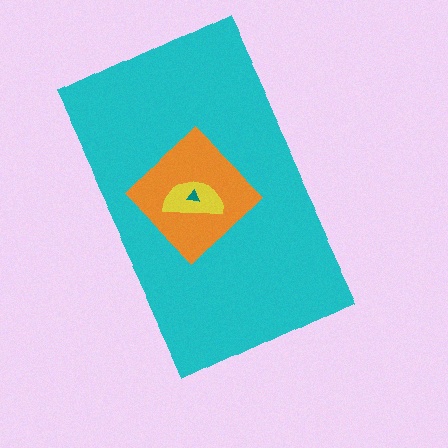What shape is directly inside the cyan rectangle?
The orange diamond.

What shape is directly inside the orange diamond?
The yellow semicircle.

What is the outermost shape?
The cyan rectangle.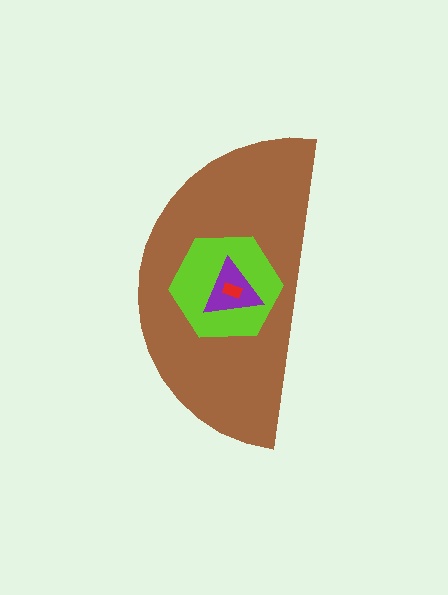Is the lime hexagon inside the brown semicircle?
Yes.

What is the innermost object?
The red rectangle.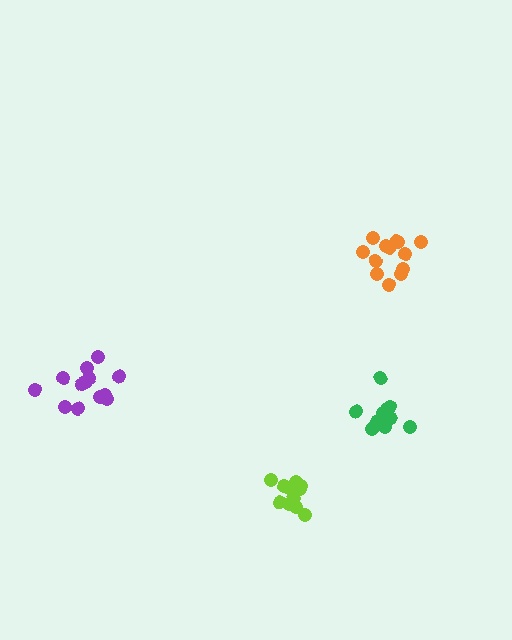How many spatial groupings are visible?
There are 4 spatial groupings.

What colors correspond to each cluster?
The clusters are colored: green, purple, lime, orange.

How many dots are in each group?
Group 1: 11 dots, Group 2: 13 dots, Group 3: 11 dots, Group 4: 13 dots (48 total).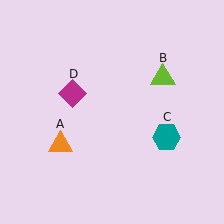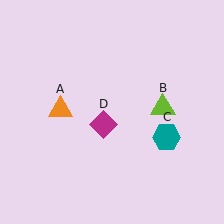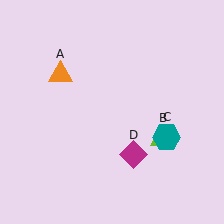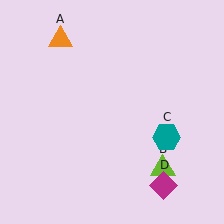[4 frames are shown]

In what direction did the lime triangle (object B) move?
The lime triangle (object B) moved down.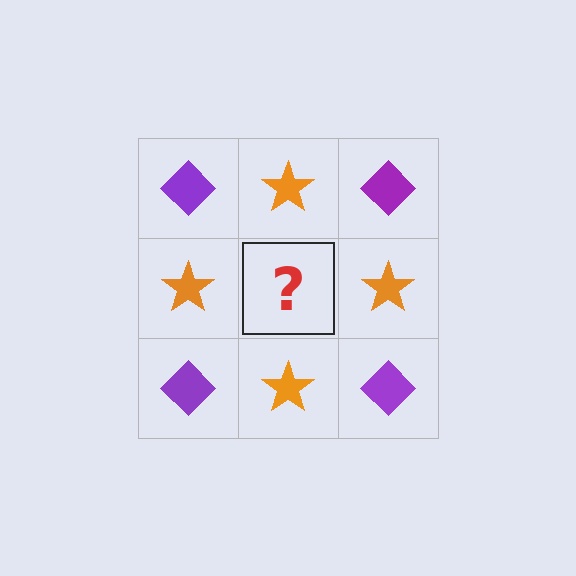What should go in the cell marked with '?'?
The missing cell should contain a purple diamond.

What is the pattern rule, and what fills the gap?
The rule is that it alternates purple diamond and orange star in a checkerboard pattern. The gap should be filled with a purple diamond.